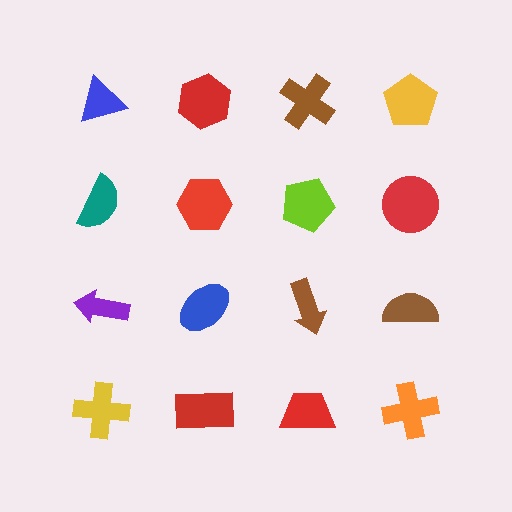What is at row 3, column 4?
A brown semicircle.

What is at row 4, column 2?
A red rectangle.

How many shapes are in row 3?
4 shapes.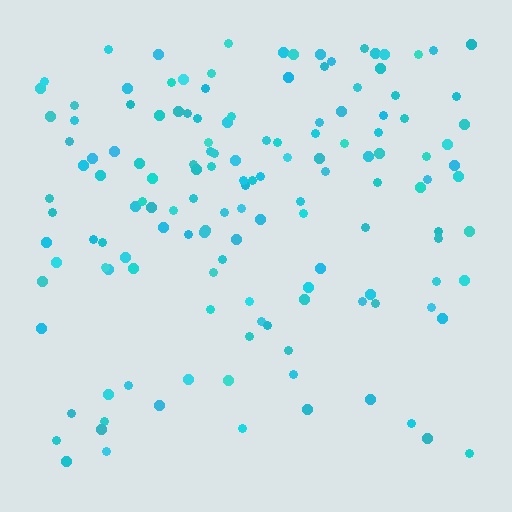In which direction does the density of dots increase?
From bottom to top, with the top side densest.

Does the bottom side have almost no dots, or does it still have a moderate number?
Still a moderate number, just noticeably fewer than the top.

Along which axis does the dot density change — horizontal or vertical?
Vertical.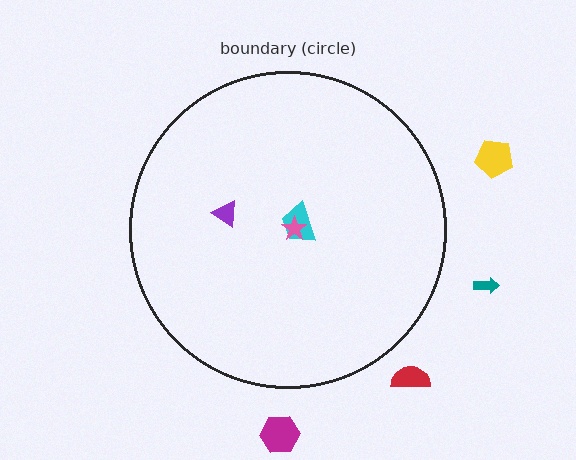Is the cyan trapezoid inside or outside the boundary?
Inside.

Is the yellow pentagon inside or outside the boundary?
Outside.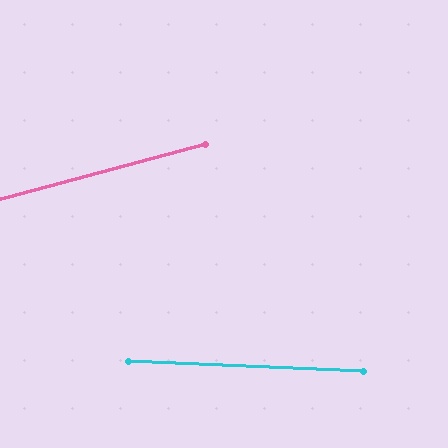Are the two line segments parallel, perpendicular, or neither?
Neither parallel nor perpendicular — they differ by about 17°.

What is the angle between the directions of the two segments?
Approximately 17 degrees.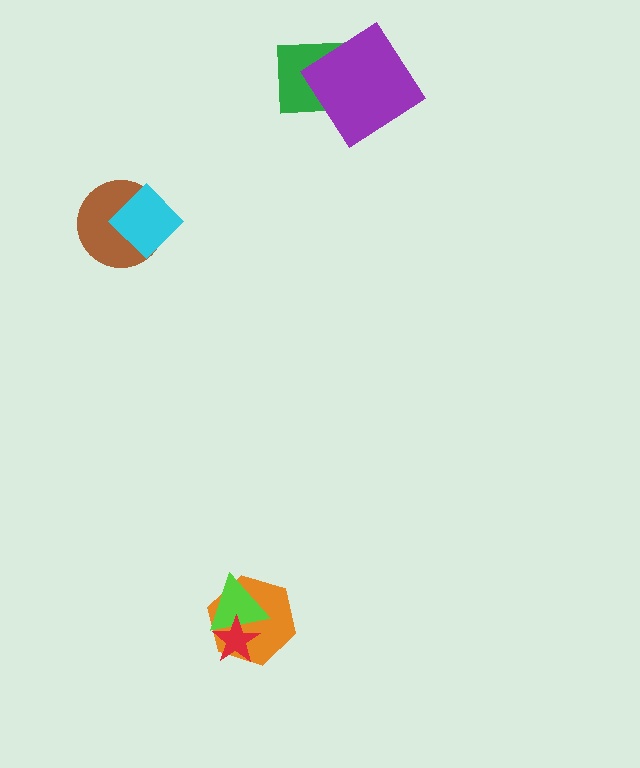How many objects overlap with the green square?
1 object overlaps with the green square.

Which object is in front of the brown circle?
The cyan diamond is in front of the brown circle.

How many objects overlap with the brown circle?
1 object overlaps with the brown circle.